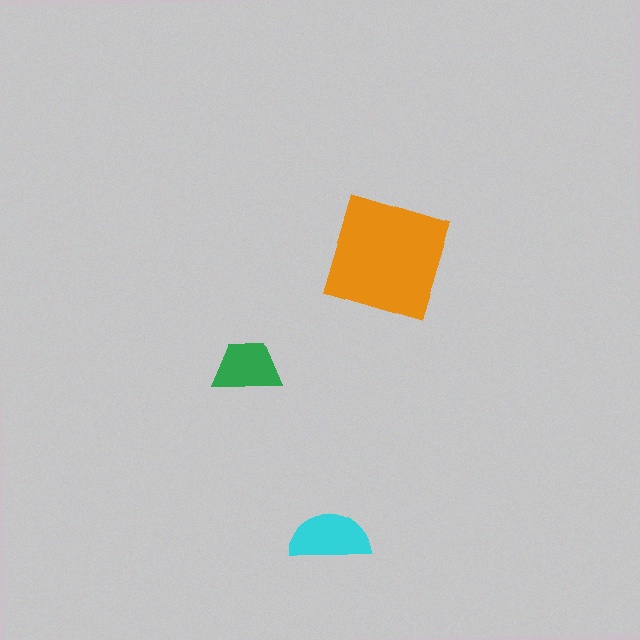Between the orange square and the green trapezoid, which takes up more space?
The orange square.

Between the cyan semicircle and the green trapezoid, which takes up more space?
The cyan semicircle.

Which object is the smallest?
The green trapezoid.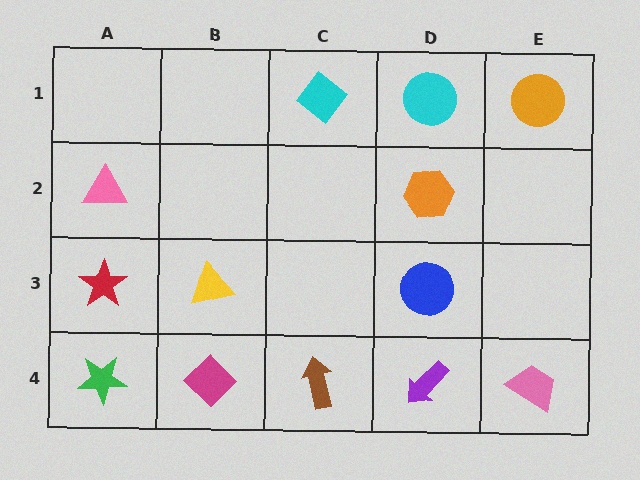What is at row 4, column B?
A magenta diamond.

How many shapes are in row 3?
3 shapes.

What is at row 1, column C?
A cyan diamond.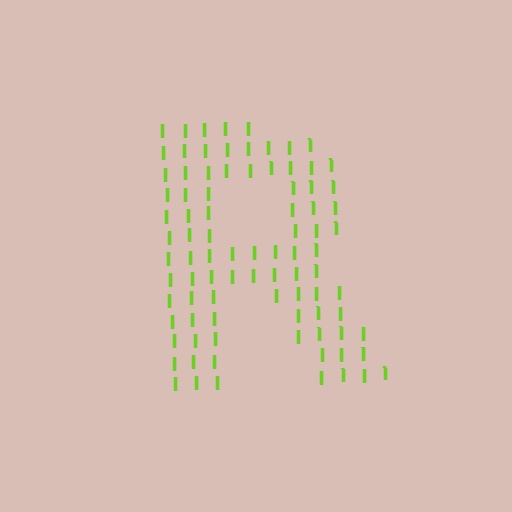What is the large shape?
The large shape is the letter R.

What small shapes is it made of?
It is made of small letter I's.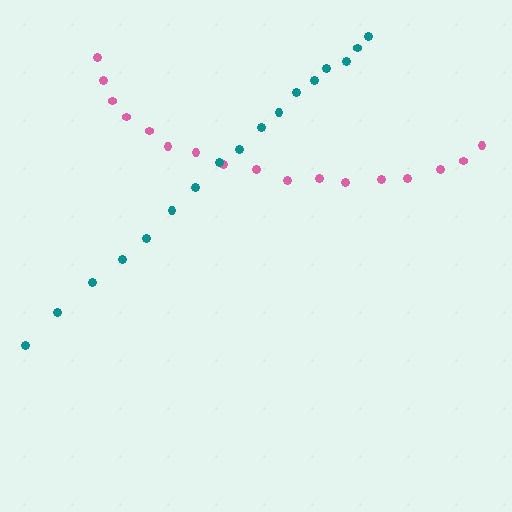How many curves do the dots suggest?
There are 2 distinct paths.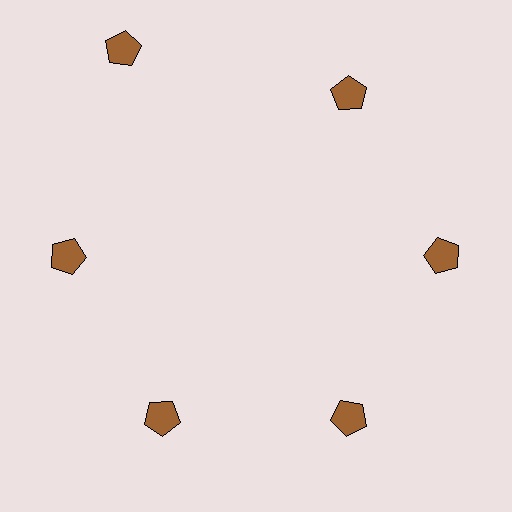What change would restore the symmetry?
The symmetry would be restored by moving it inward, back onto the ring so that all 6 pentagons sit at equal angles and equal distance from the center.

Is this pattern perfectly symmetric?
No. The 6 brown pentagons are arranged in a ring, but one element near the 11 o'clock position is pushed outward from the center, breaking the 6-fold rotational symmetry.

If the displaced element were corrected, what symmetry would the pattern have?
It would have 6-fold rotational symmetry — the pattern would map onto itself every 60 degrees.